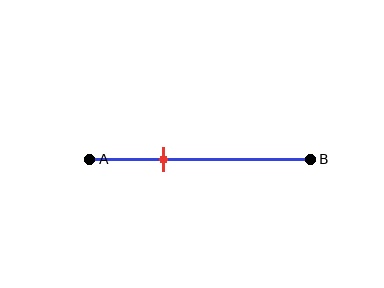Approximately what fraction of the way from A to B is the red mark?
The red mark is approximately 35% of the way from A to B.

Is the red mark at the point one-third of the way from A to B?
Yes, the mark is approximately at the one-third point.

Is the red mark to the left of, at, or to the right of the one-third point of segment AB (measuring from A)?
The red mark is approximately at the one-third point of segment AB.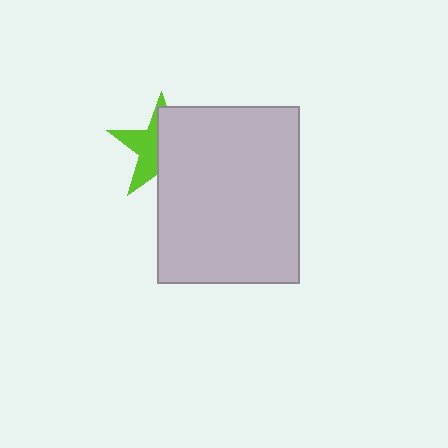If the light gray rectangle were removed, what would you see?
You would see the complete lime star.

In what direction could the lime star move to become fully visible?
The lime star could move left. That would shift it out from behind the light gray rectangle entirely.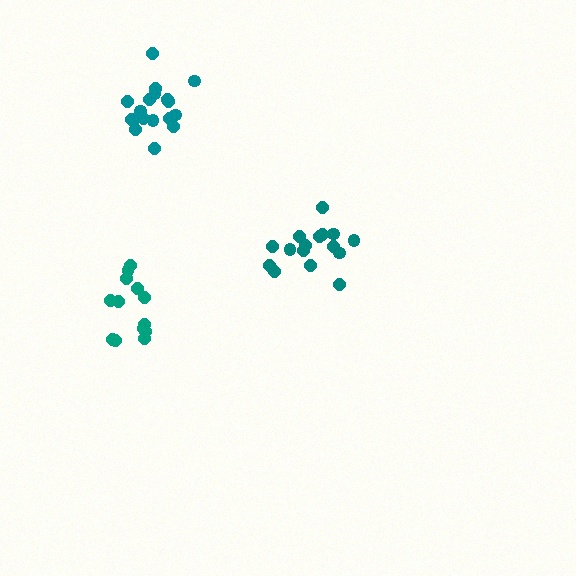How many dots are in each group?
Group 1: 16 dots, Group 2: 18 dots, Group 3: 13 dots (47 total).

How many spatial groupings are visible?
There are 3 spatial groupings.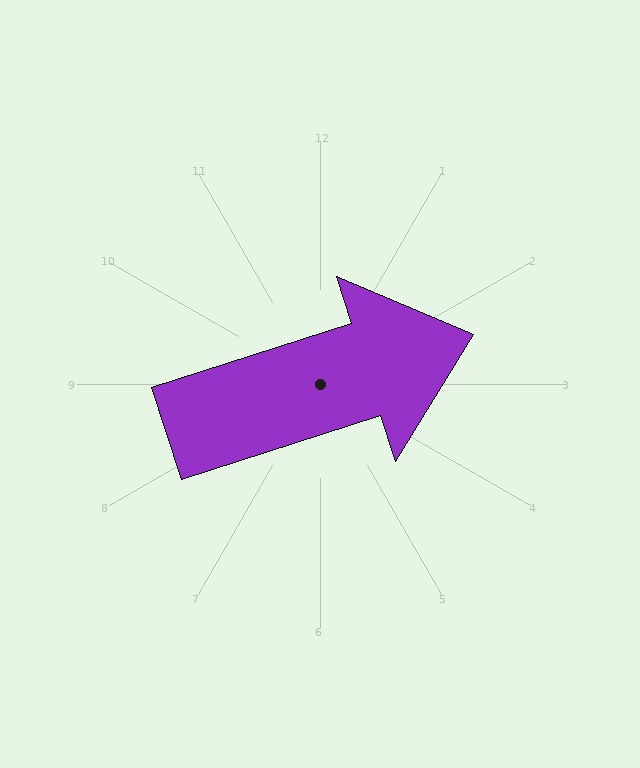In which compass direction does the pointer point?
East.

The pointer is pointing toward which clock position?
Roughly 2 o'clock.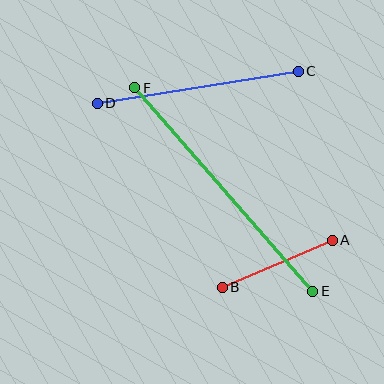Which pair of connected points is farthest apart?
Points E and F are farthest apart.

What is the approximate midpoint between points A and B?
The midpoint is at approximately (277, 264) pixels.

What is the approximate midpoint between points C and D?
The midpoint is at approximately (198, 87) pixels.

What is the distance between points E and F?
The distance is approximately 270 pixels.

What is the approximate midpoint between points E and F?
The midpoint is at approximately (224, 189) pixels.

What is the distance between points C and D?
The distance is approximately 204 pixels.